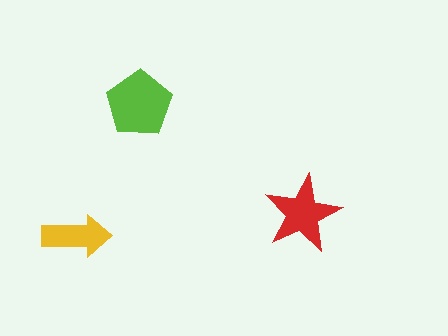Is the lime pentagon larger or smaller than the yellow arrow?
Larger.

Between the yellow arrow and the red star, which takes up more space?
The red star.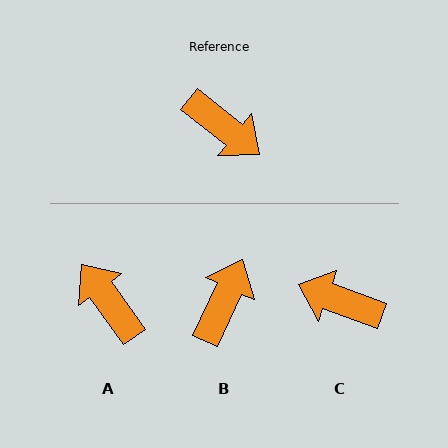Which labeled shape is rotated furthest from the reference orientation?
A, about 164 degrees away.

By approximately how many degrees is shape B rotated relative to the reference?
Approximately 103 degrees counter-clockwise.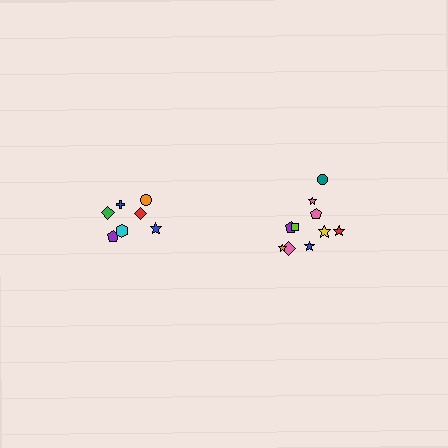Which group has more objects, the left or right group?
The right group.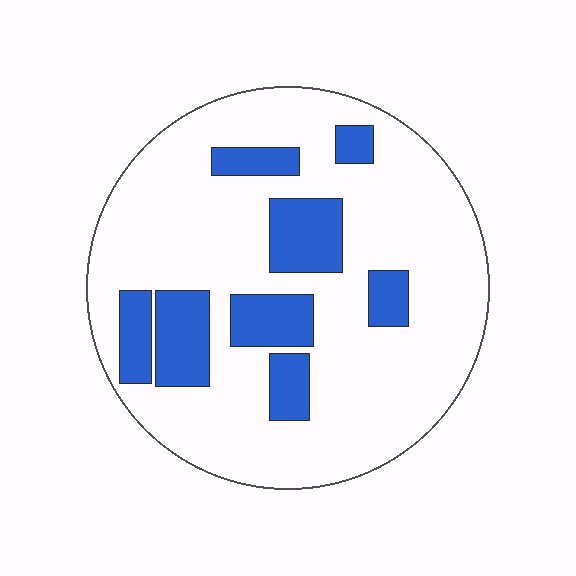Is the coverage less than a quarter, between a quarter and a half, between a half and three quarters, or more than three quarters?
Less than a quarter.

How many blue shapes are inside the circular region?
8.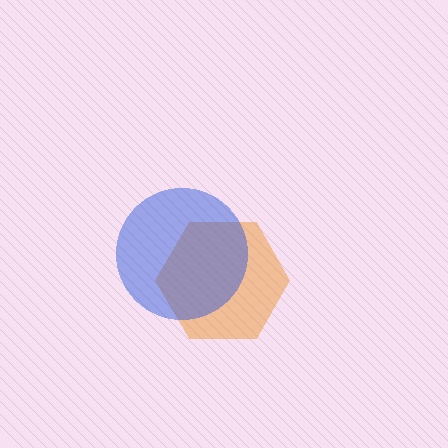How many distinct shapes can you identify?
There are 2 distinct shapes: an orange hexagon, a blue circle.